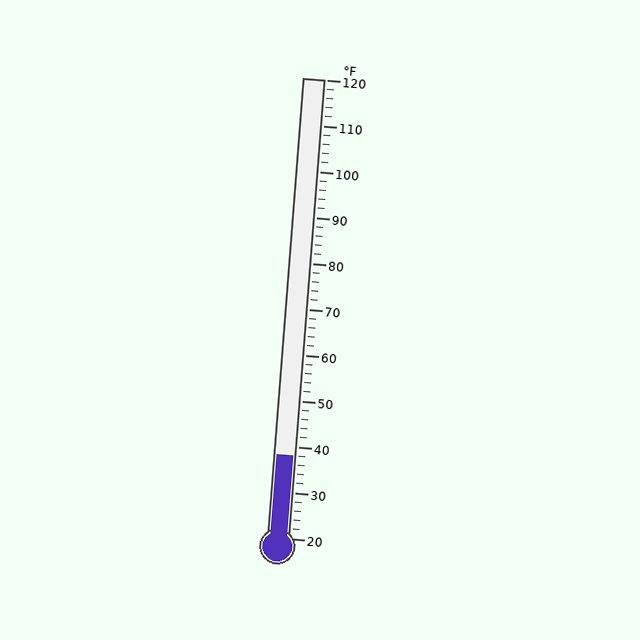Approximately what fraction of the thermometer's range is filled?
The thermometer is filled to approximately 20% of its range.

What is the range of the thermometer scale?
The thermometer scale ranges from 20°F to 120°F.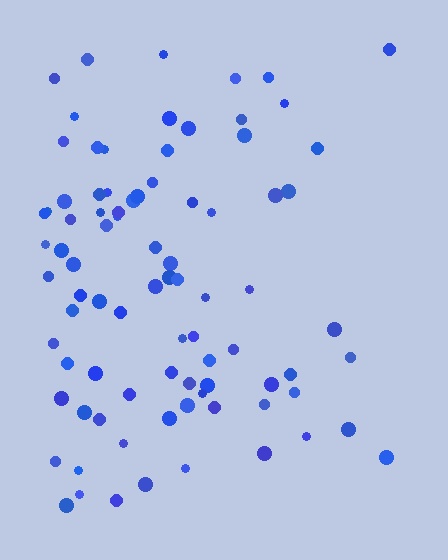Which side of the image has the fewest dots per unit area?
The right.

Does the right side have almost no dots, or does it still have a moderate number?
Still a moderate number, just noticeably fewer than the left.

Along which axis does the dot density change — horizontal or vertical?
Horizontal.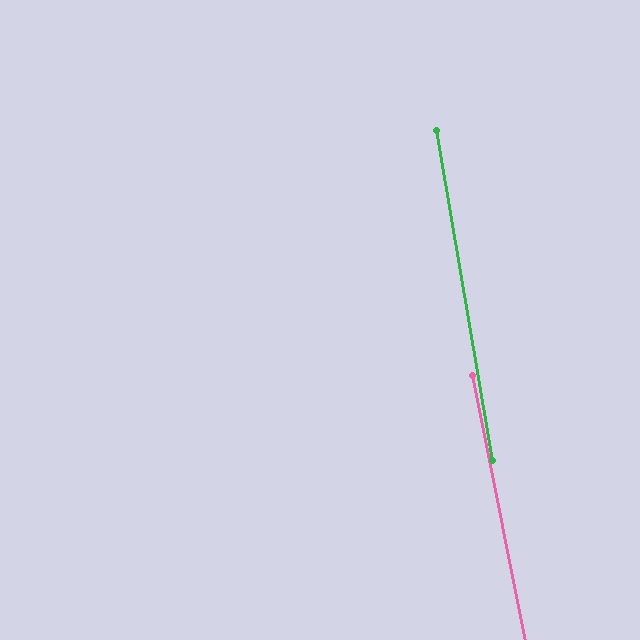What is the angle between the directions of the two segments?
Approximately 2 degrees.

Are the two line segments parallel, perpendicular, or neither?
Parallel — their directions differ by only 1.8°.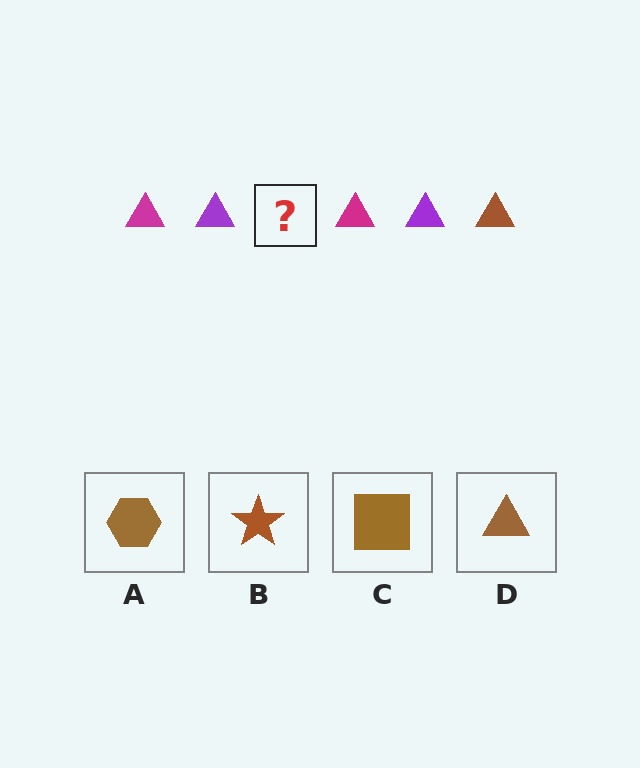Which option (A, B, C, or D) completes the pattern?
D.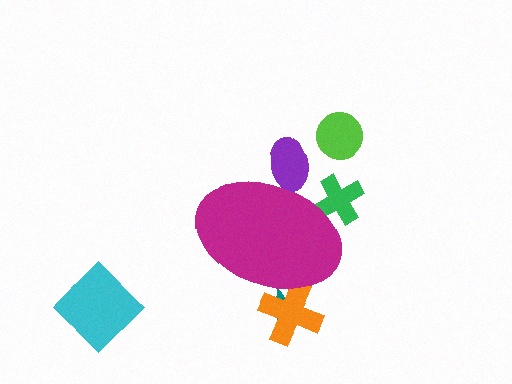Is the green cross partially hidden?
Yes, the green cross is partially hidden behind the magenta ellipse.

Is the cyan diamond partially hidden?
No, the cyan diamond is fully visible.